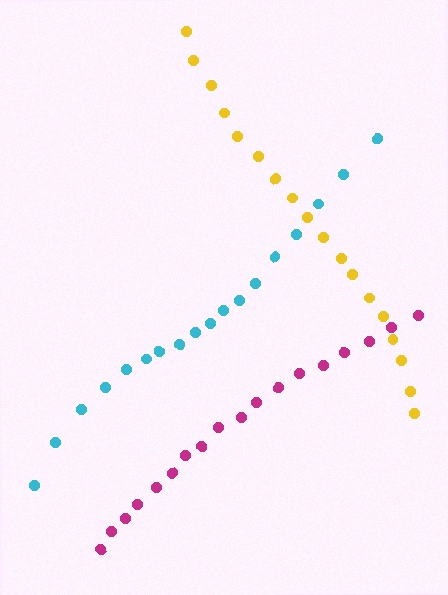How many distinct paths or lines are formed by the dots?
There are 3 distinct paths.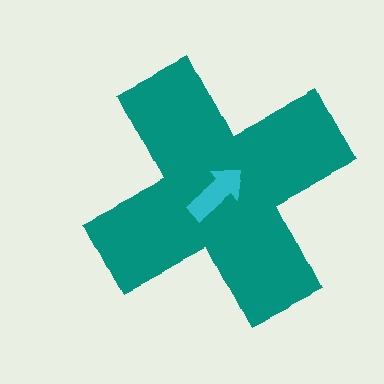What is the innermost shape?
The cyan arrow.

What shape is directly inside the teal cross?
The cyan arrow.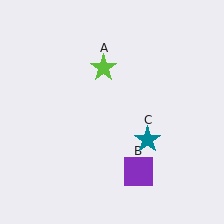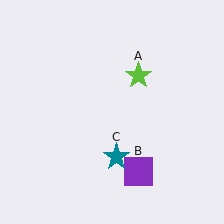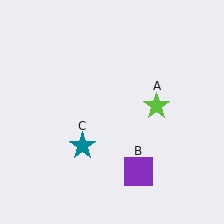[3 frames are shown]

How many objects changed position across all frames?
2 objects changed position: lime star (object A), teal star (object C).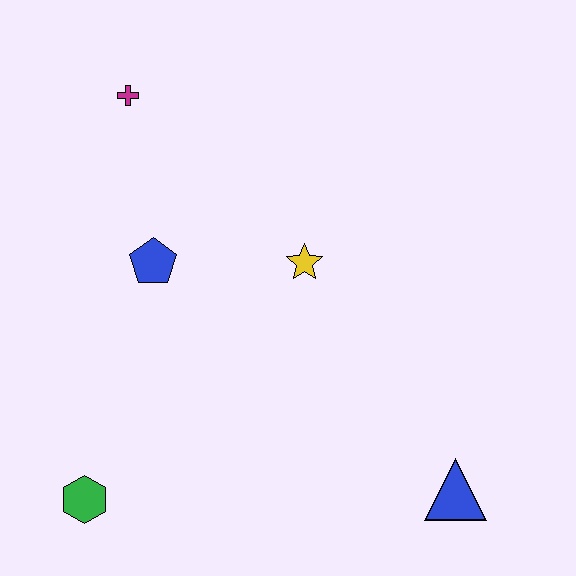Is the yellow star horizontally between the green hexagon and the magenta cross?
No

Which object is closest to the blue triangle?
The yellow star is closest to the blue triangle.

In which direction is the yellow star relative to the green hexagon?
The yellow star is above the green hexagon.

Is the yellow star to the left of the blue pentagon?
No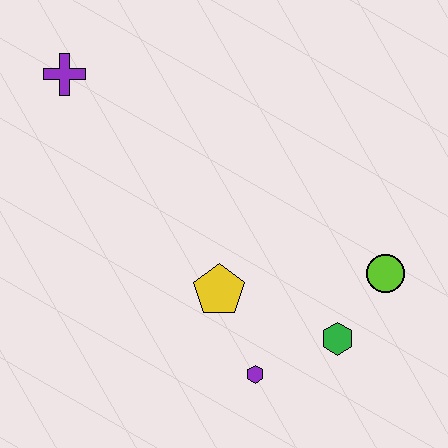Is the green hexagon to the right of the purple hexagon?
Yes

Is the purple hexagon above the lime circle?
No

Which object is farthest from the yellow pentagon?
The purple cross is farthest from the yellow pentagon.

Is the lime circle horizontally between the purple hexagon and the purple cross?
No